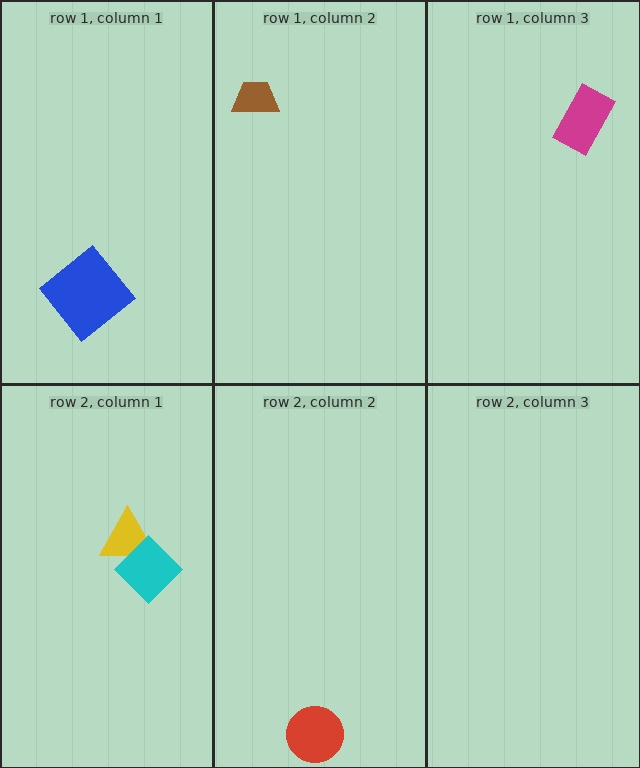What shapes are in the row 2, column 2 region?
The red circle.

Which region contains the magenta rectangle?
The row 1, column 3 region.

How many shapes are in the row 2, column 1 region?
2.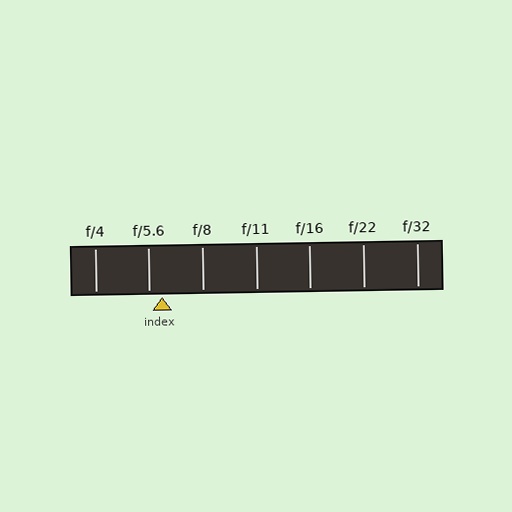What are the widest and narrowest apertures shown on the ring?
The widest aperture shown is f/4 and the narrowest is f/32.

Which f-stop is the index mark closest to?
The index mark is closest to f/5.6.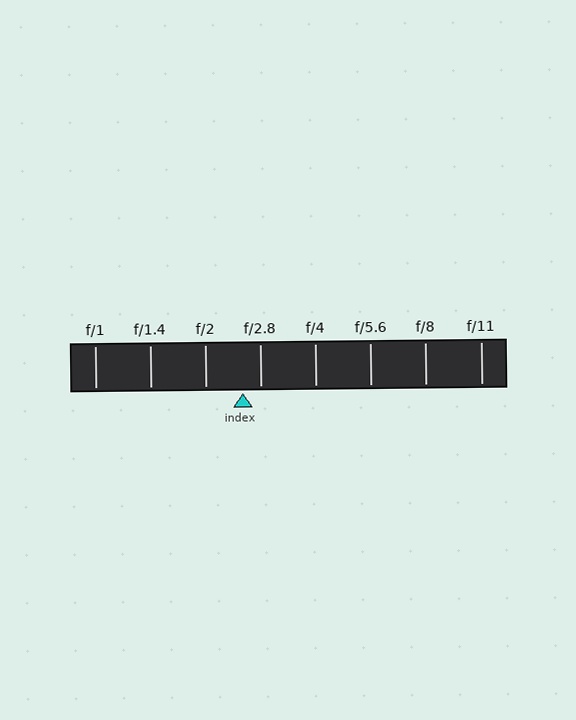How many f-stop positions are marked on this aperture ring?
There are 8 f-stop positions marked.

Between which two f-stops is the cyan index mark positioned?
The index mark is between f/2 and f/2.8.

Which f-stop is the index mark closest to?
The index mark is closest to f/2.8.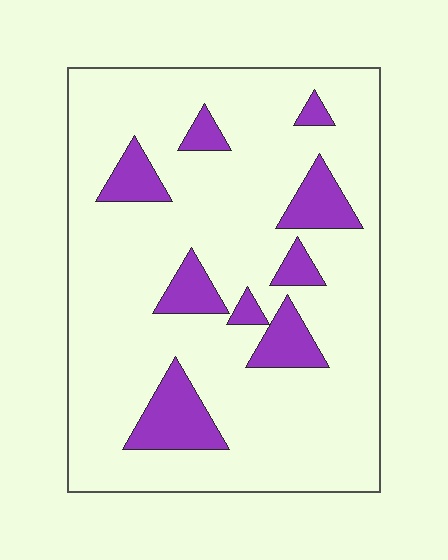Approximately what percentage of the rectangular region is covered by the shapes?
Approximately 15%.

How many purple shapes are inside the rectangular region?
9.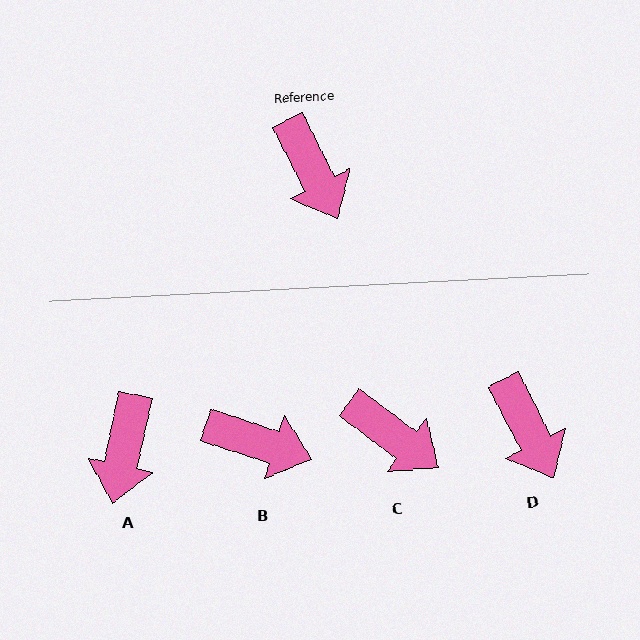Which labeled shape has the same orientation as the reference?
D.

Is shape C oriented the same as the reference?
No, it is off by about 27 degrees.